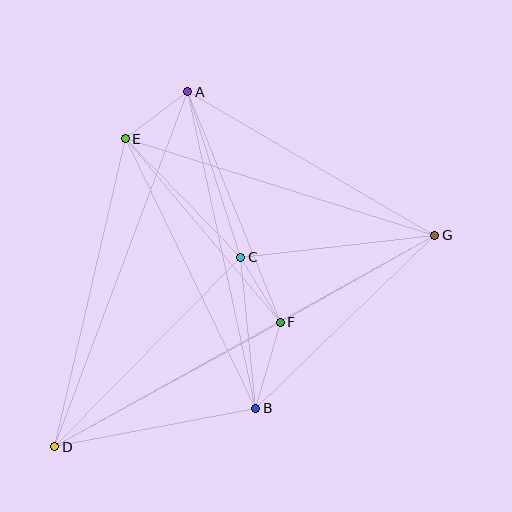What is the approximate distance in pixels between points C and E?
The distance between C and E is approximately 165 pixels.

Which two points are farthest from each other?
Points D and G are farthest from each other.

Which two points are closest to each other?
Points C and F are closest to each other.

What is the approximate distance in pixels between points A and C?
The distance between A and C is approximately 174 pixels.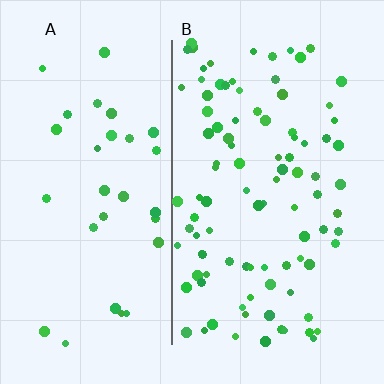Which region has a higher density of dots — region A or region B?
B (the right).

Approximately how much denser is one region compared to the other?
Approximately 2.9× — region B over region A.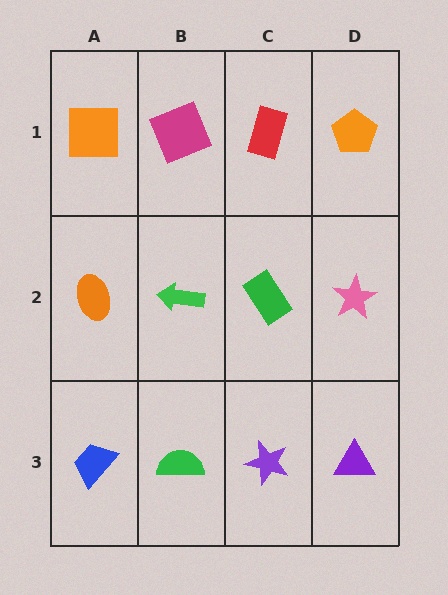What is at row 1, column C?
A red rectangle.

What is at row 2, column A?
An orange ellipse.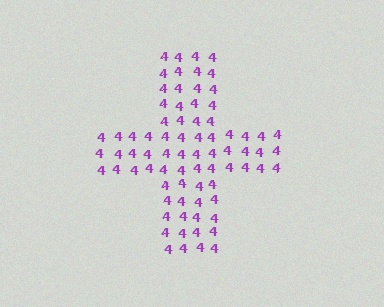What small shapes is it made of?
It is made of small digit 4's.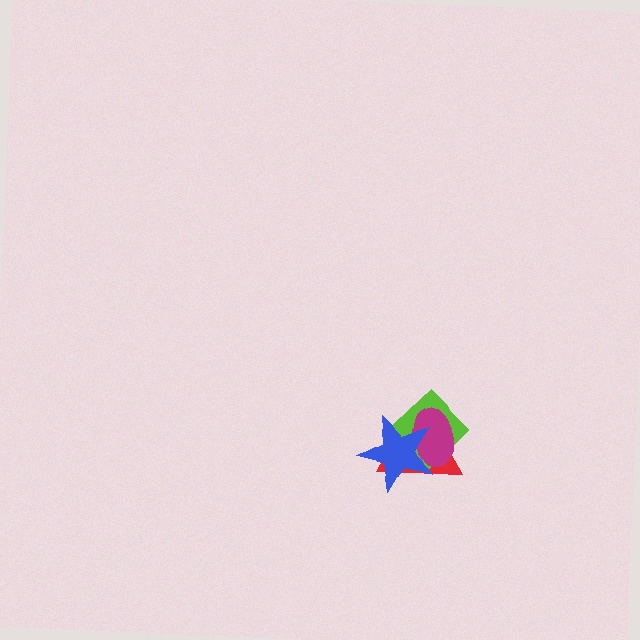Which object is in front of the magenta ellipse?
The blue star is in front of the magenta ellipse.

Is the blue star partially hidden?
No, no other shape covers it.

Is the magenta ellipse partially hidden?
Yes, it is partially covered by another shape.